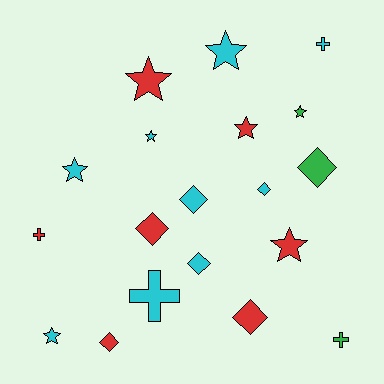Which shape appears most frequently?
Star, with 8 objects.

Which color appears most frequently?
Cyan, with 9 objects.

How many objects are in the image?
There are 19 objects.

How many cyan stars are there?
There are 4 cyan stars.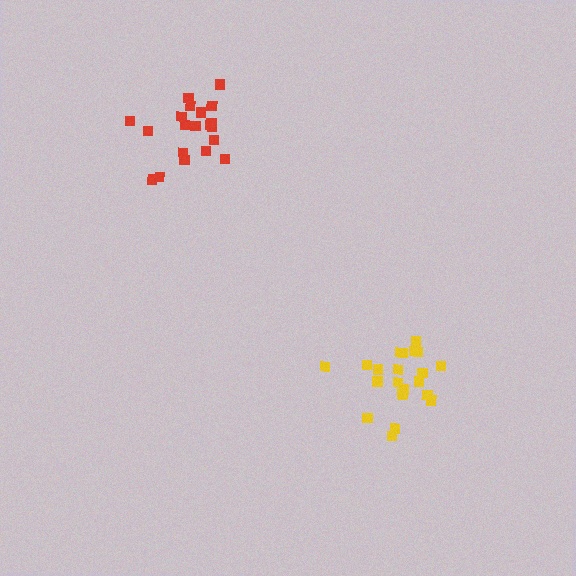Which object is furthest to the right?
The yellow cluster is rightmost.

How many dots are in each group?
Group 1: 21 dots, Group 2: 21 dots (42 total).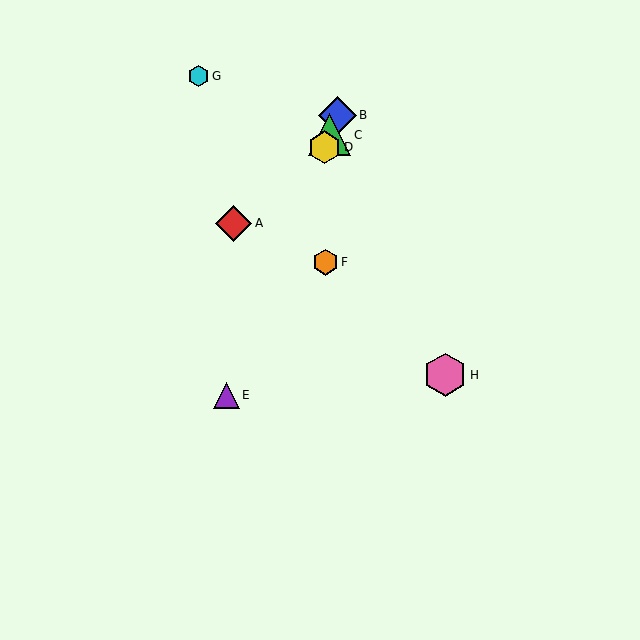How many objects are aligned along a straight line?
4 objects (B, C, D, E) are aligned along a straight line.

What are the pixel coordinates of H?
Object H is at (445, 375).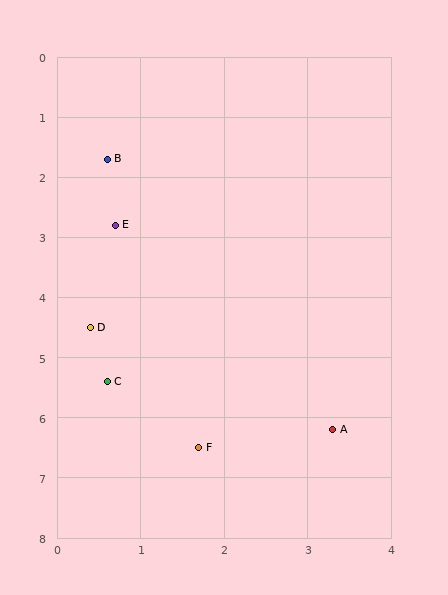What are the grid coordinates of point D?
Point D is at approximately (0.4, 4.5).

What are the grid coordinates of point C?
Point C is at approximately (0.6, 5.4).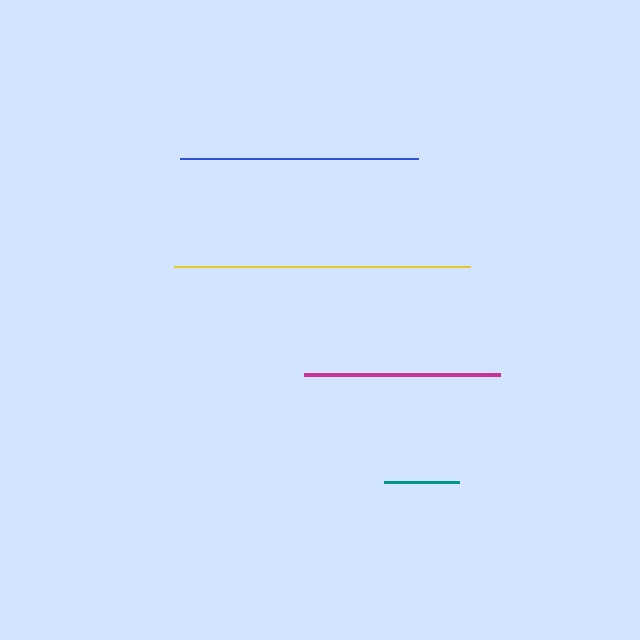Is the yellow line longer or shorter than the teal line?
The yellow line is longer than the teal line.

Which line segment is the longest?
The yellow line is the longest at approximately 296 pixels.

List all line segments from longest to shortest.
From longest to shortest: yellow, blue, magenta, teal.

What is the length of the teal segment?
The teal segment is approximately 75 pixels long.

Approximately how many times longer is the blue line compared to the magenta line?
The blue line is approximately 1.2 times the length of the magenta line.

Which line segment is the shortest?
The teal line is the shortest at approximately 75 pixels.